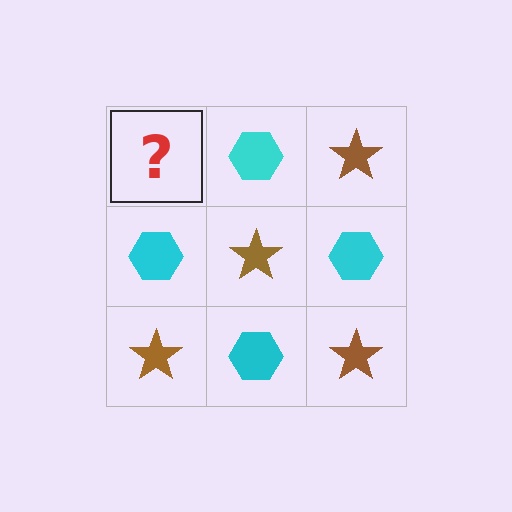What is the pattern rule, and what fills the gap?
The rule is that it alternates brown star and cyan hexagon in a checkerboard pattern. The gap should be filled with a brown star.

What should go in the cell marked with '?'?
The missing cell should contain a brown star.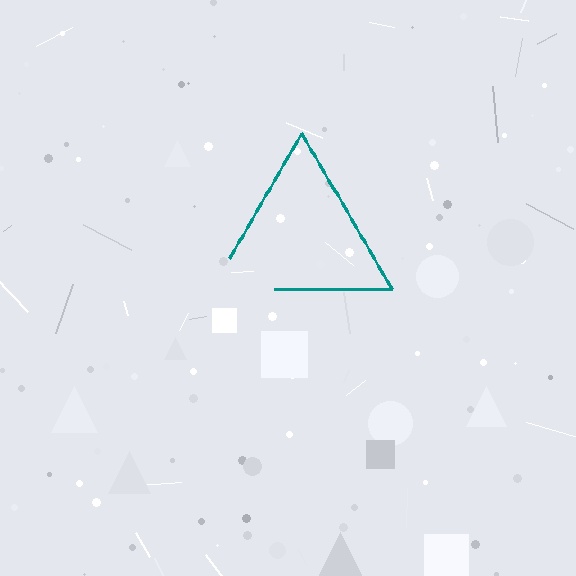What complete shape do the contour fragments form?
The contour fragments form a triangle.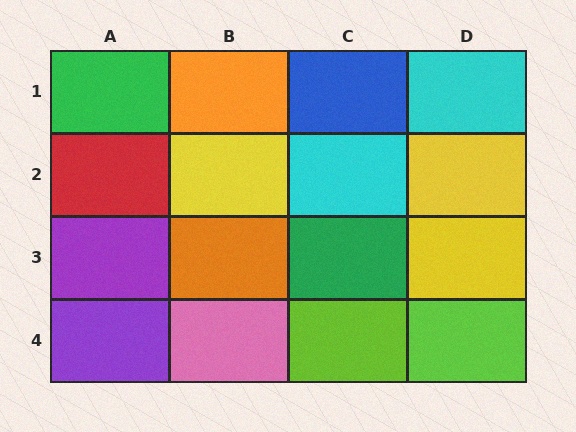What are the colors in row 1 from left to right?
Green, orange, blue, cyan.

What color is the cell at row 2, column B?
Yellow.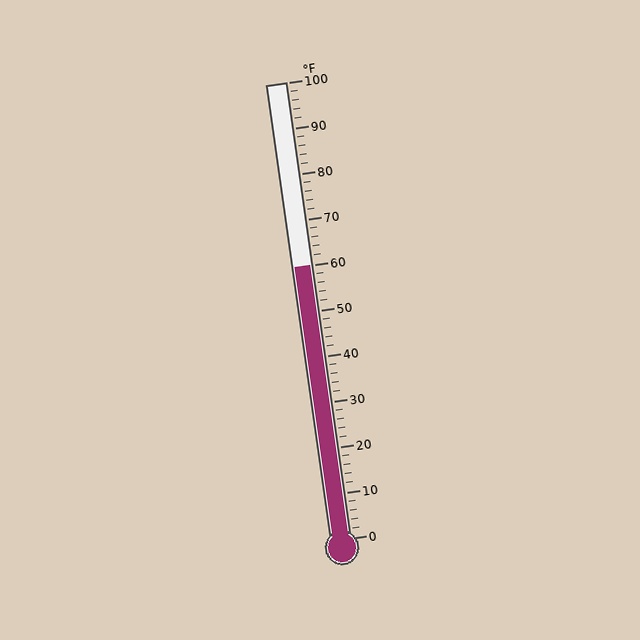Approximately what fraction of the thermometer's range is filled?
The thermometer is filled to approximately 60% of its range.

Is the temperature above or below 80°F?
The temperature is below 80°F.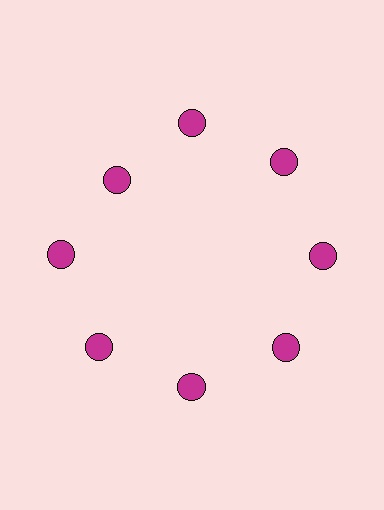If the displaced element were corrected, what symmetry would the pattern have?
It would have 8-fold rotational symmetry — the pattern would map onto itself every 45 degrees.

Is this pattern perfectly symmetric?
No. The 8 magenta circles are arranged in a ring, but one element near the 10 o'clock position is pulled inward toward the center, breaking the 8-fold rotational symmetry.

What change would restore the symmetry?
The symmetry would be restored by moving it outward, back onto the ring so that all 8 circles sit at equal angles and equal distance from the center.